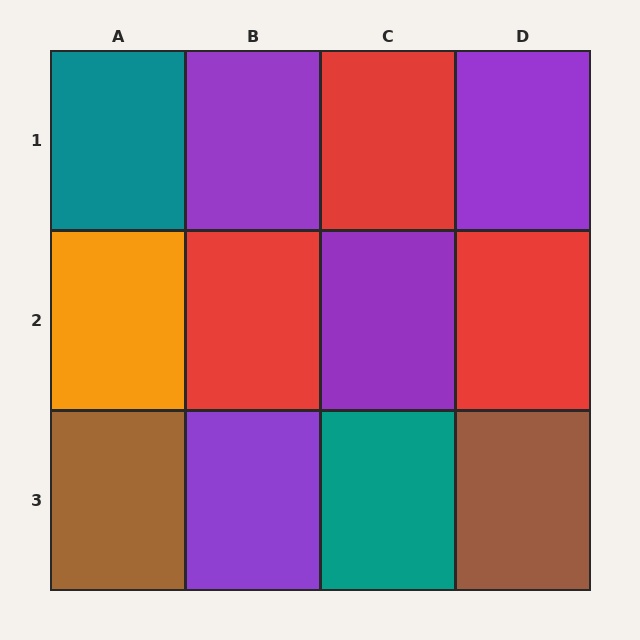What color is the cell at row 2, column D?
Red.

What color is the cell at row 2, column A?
Orange.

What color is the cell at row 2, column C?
Purple.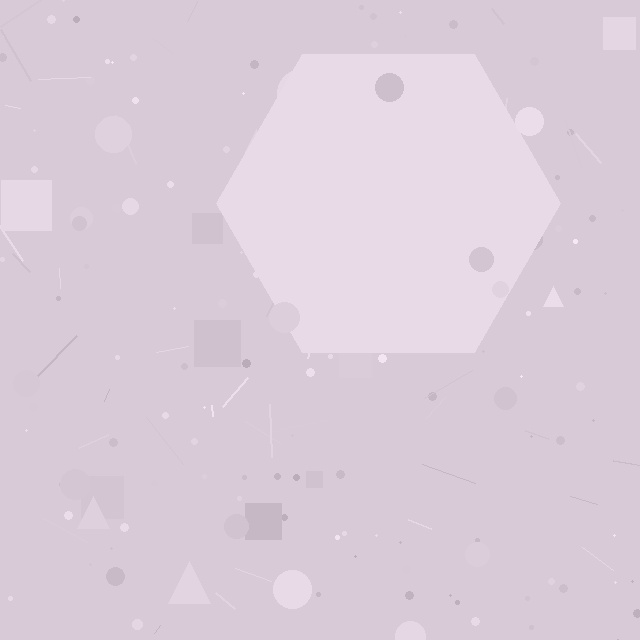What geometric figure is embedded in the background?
A hexagon is embedded in the background.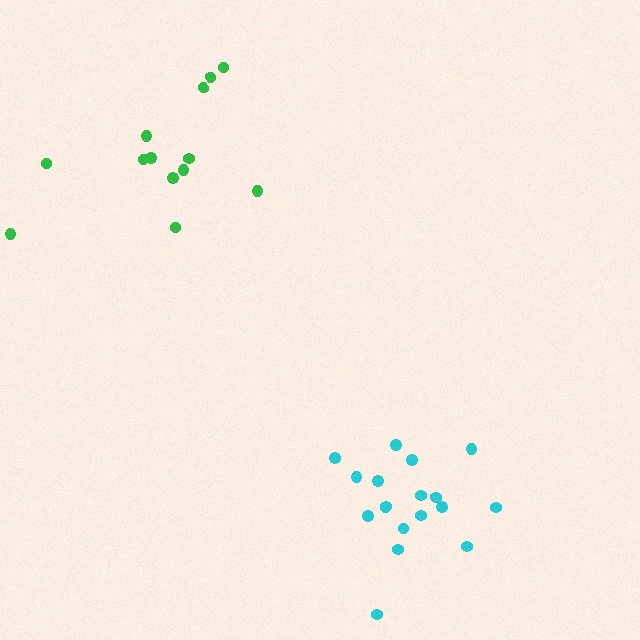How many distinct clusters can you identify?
There are 2 distinct clusters.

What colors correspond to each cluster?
The clusters are colored: cyan, green.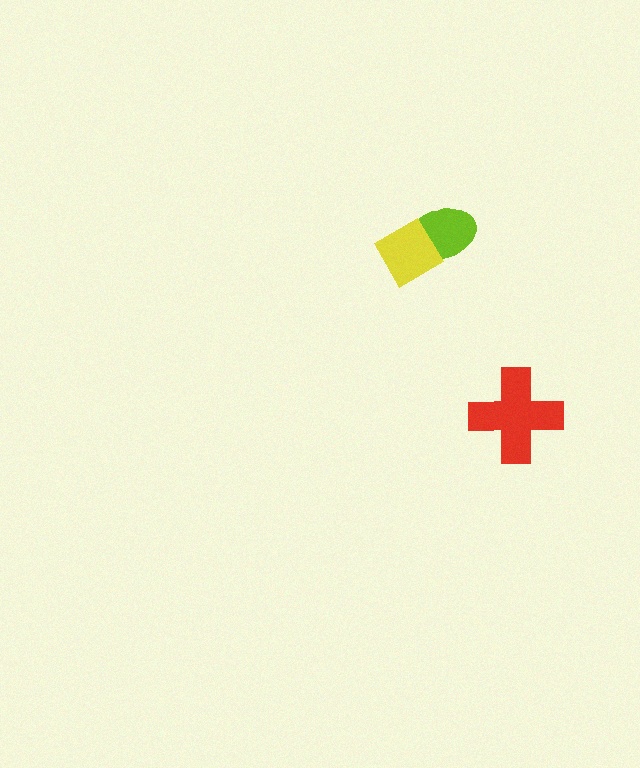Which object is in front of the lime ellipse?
The yellow diamond is in front of the lime ellipse.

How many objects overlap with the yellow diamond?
1 object overlaps with the yellow diamond.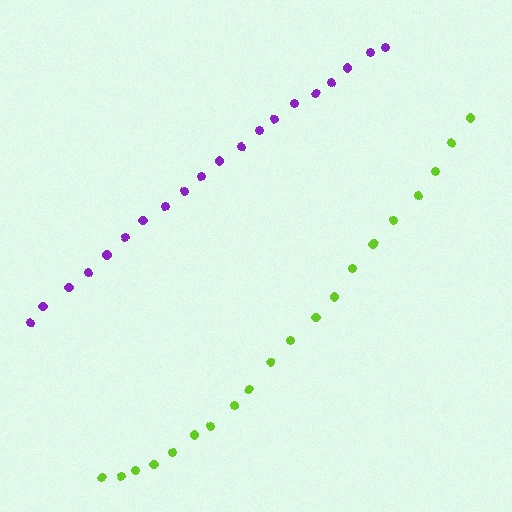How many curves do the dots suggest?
There are 2 distinct paths.